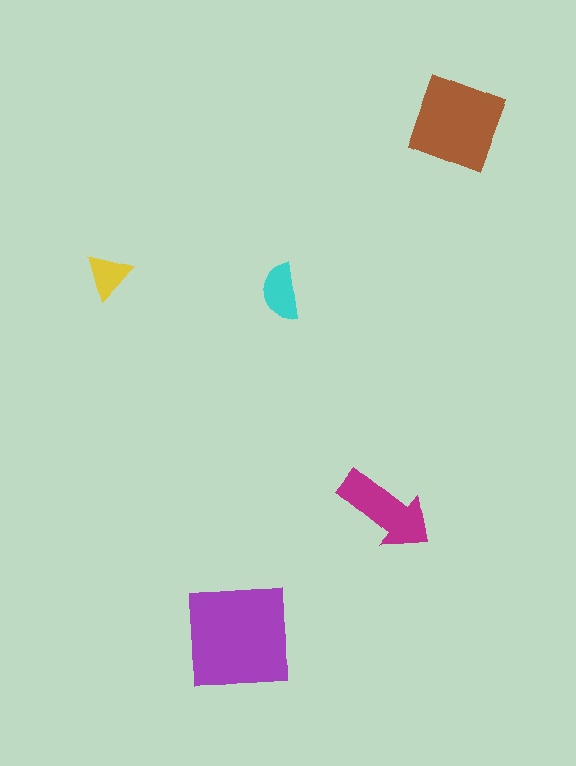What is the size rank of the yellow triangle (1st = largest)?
5th.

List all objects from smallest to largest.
The yellow triangle, the cyan semicircle, the magenta arrow, the brown diamond, the purple square.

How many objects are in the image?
There are 5 objects in the image.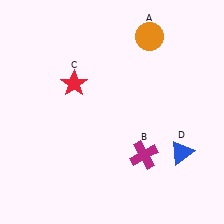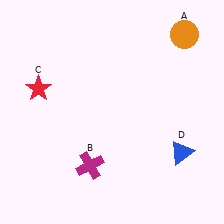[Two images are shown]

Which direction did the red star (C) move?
The red star (C) moved left.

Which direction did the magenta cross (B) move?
The magenta cross (B) moved left.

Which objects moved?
The objects that moved are: the orange circle (A), the magenta cross (B), the red star (C).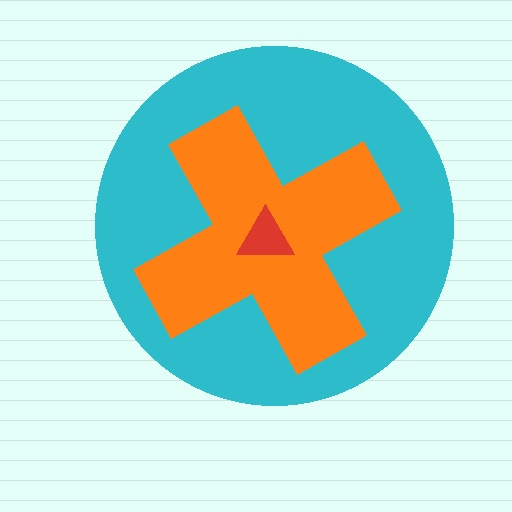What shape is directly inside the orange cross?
The red triangle.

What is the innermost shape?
The red triangle.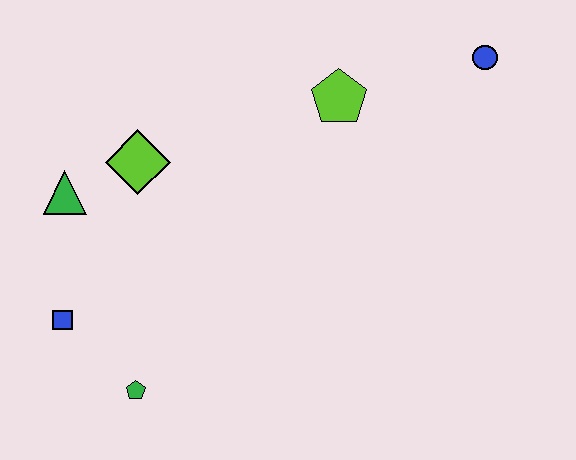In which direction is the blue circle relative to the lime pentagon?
The blue circle is to the right of the lime pentagon.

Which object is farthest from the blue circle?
The blue square is farthest from the blue circle.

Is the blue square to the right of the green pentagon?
No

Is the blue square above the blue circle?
No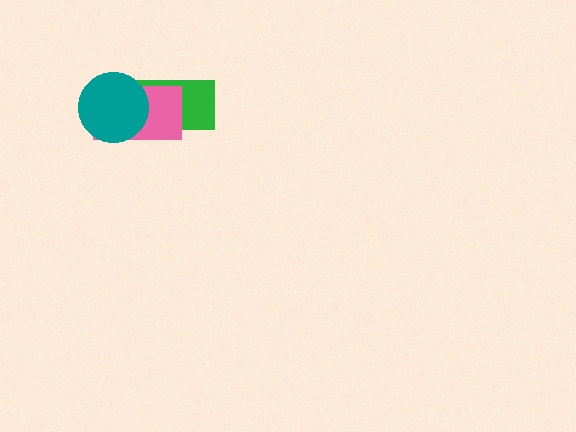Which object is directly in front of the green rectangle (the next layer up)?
The pink rectangle is directly in front of the green rectangle.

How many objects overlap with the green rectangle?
2 objects overlap with the green rectangle.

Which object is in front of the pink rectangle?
The teal circle is in front of the pink rectangle.